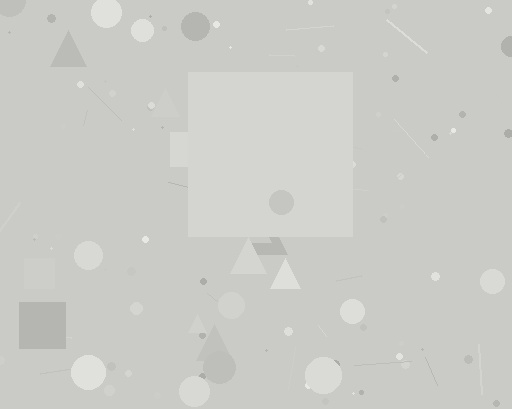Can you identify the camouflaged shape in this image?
The camouflaged shape is a square.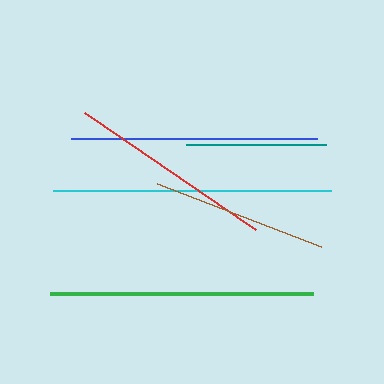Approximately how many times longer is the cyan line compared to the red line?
The cyan line is approximately 1.3 times the length of the red line.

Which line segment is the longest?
The cyan line is the longest at approximately 278 pixels.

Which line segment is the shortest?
The teal line is the shortest at approximately 140 pixels.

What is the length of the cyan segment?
The cyan segment is approximately 278 pixels long.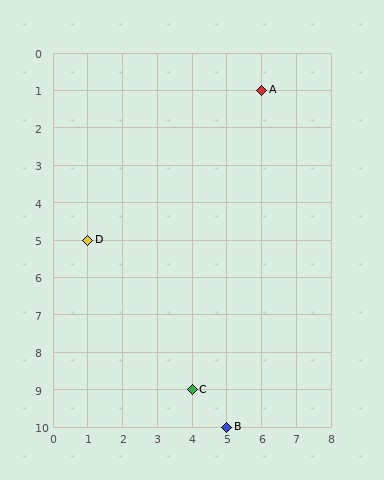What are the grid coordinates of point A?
Point A is at grid coordinates (6, 1).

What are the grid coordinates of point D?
Point D is at grid coordinates (1, 5).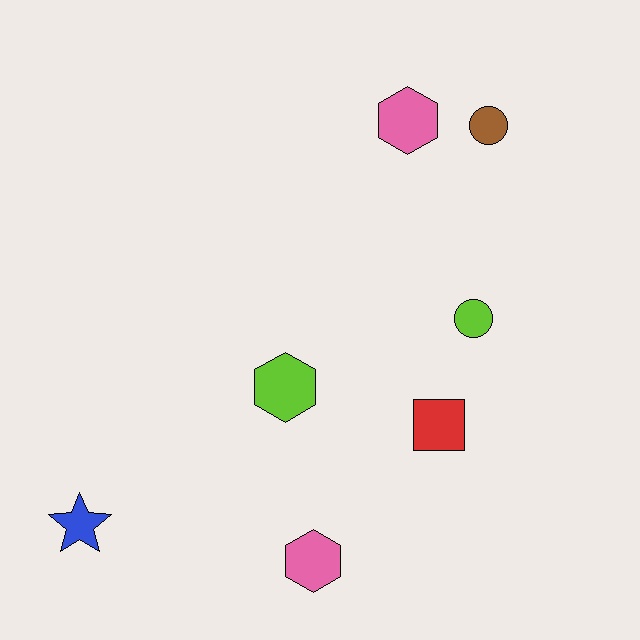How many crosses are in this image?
There are no crosses.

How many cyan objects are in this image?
There are no cyan objects.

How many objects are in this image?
There are 7 objects.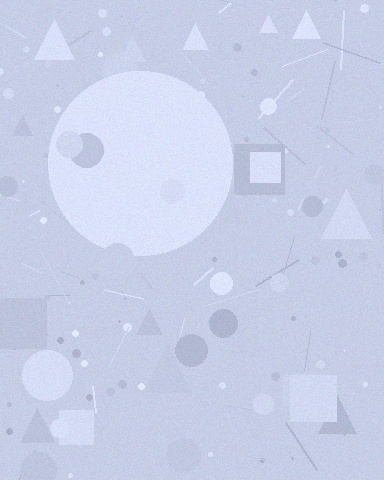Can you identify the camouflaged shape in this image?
The camouflaged shape is a circle.